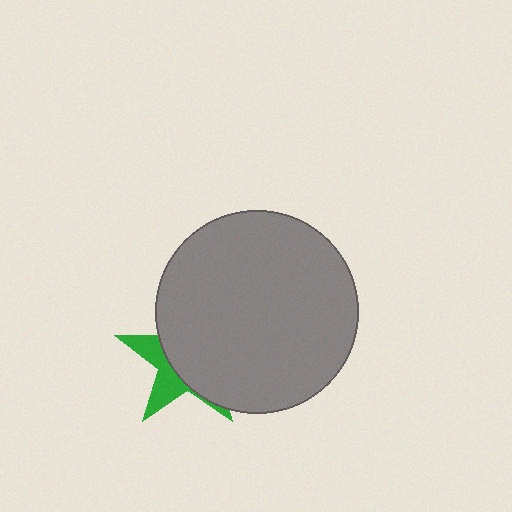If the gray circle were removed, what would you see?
You would see the complete green star.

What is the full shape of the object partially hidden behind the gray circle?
The partially hidden object is a green star.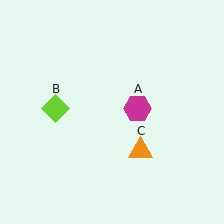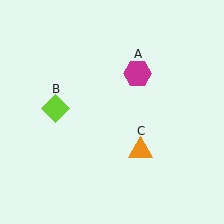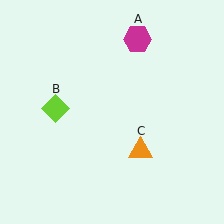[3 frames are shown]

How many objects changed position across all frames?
1 object changed position: magenta hexagon (object A).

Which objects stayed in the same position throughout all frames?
Lime diamond (object B) and orange triangle (object C) remained stationary.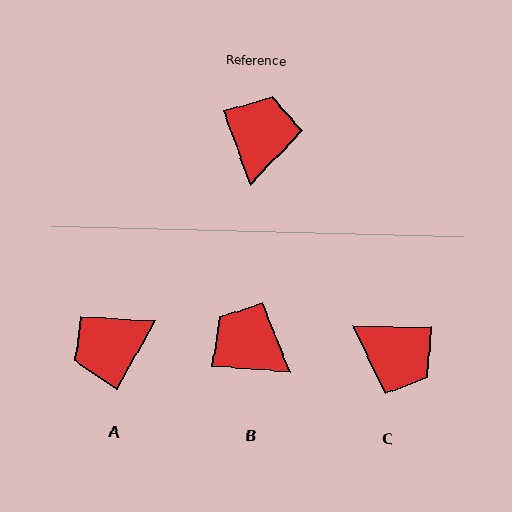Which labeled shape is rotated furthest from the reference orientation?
A, about 130 degrees away.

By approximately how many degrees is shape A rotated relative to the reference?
Approximately 130 degrees counter-clockwise.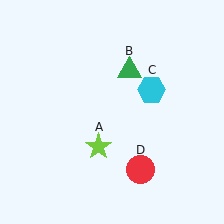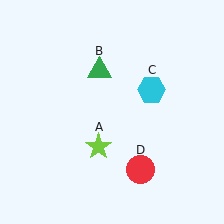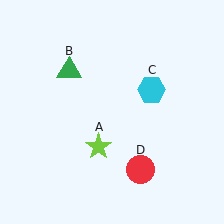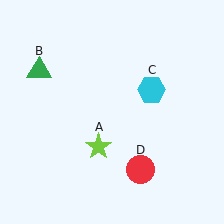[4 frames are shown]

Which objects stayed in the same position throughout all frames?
Lime star (object A) and cyan hexagon (object C) and red circle (object D) remained stationary.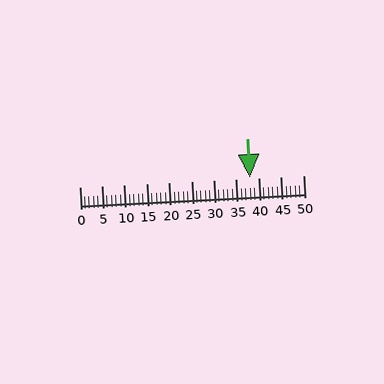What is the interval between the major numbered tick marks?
The major tick marks are spaced 5 units apart.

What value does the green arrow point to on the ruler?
The green arrow points to approximately 38.